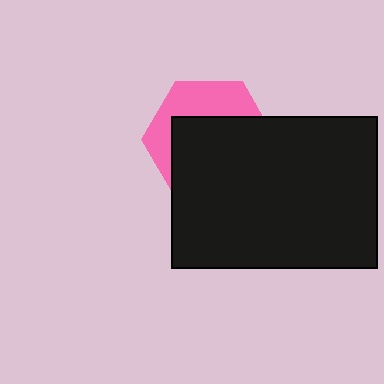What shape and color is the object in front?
The object in front is a black rectangle.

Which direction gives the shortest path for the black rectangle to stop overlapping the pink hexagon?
Moving down gives the shortest separation.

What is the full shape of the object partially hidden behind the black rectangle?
The partially hidden object is a pink hexagon.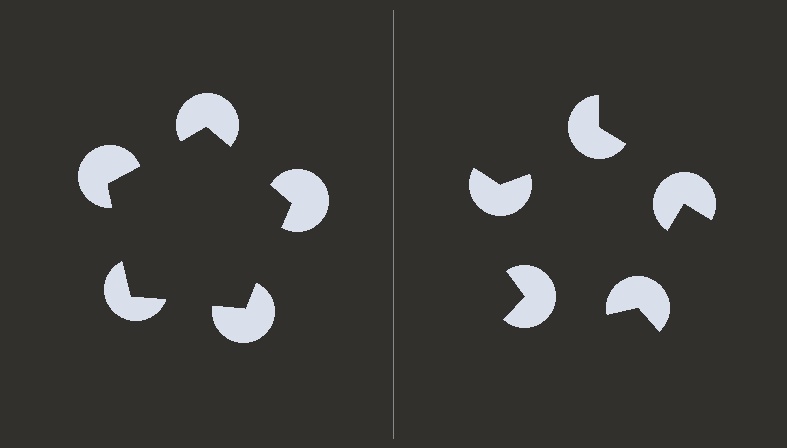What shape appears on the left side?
An illusory pentagon.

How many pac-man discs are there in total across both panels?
10 — 5 on each side.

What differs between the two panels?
The pac-man discs are positioned identically on both sides; only the wedge orientations differ. On the left they align to a pentagon; on the right they are misaligned.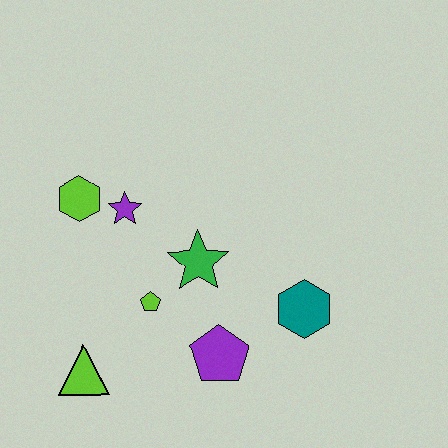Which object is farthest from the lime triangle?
The teal hexagon is farthest from the lime triangle.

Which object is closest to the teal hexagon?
The purple pentagon is closest to the teal hexagon.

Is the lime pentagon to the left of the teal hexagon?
Yes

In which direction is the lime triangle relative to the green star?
The lime triangle is to the left of the green star.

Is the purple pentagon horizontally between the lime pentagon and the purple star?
No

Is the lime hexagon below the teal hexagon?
No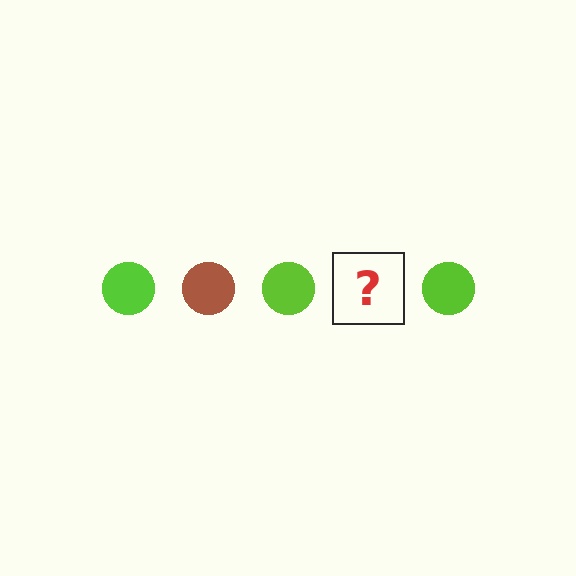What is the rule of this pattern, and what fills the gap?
The rule is that the pattern cycles through lime, brown circles. The gap should be filled with a brown circle.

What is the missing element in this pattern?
The missing element is a brown circle.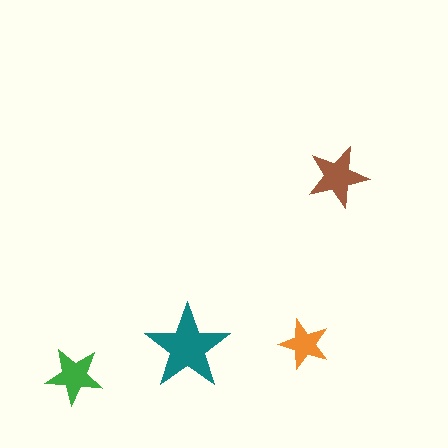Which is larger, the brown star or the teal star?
The teal one.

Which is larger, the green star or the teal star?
The teal one.